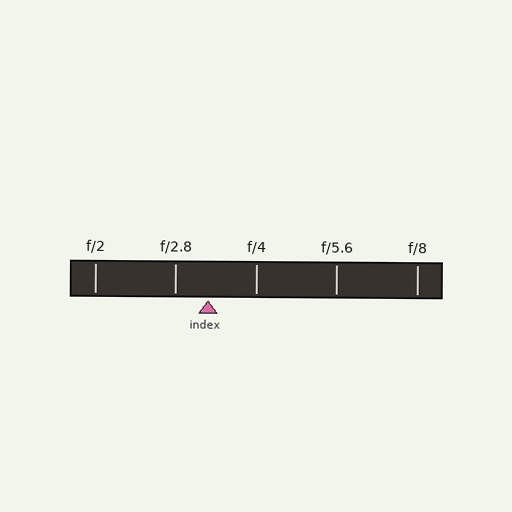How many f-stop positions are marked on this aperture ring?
There are 5 f-stop positions marked.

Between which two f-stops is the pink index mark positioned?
The index mark is between f/2.8 and f/4.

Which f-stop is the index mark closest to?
The index mark is closest to f/2.8.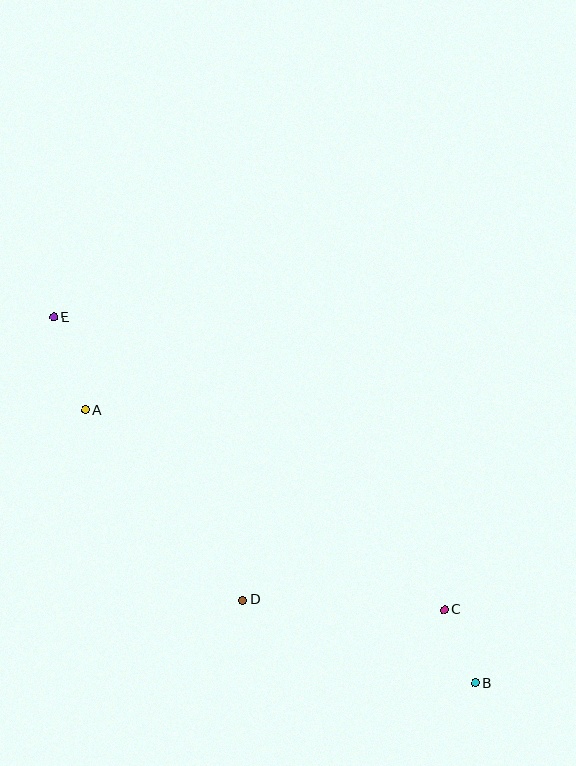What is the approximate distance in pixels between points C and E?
The distance between C and E is approximately 488 pixels.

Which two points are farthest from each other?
Points B and E are farthest from each other.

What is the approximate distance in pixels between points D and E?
The distance between D and E is approximately 340 pixels.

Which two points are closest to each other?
Points B and C are closest to each other.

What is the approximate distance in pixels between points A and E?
The distance between A and E is approximately 98 pixels.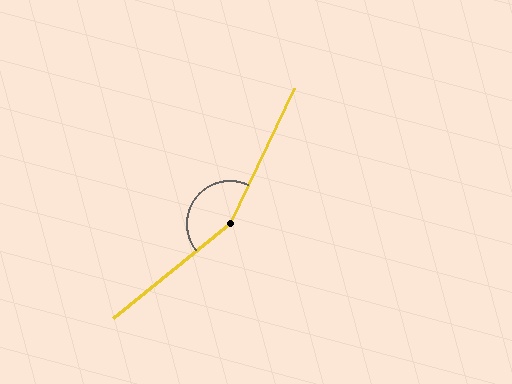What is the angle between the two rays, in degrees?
Approximately 155 degrees.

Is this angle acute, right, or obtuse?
It is obtuse.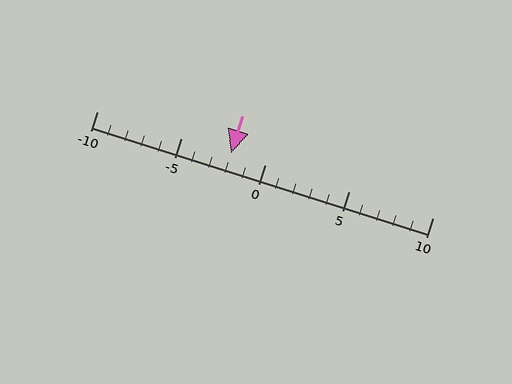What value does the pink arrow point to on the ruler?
The pink arrow points to approximately -2.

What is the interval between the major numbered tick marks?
The major tick marks are spaced 5 units apart.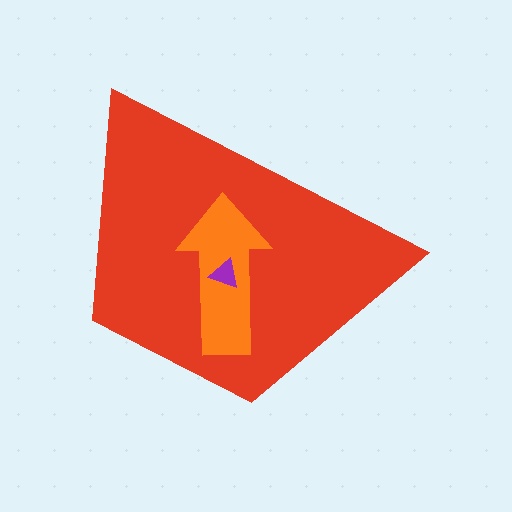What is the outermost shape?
The red trapezoid.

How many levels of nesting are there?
3.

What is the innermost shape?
The purple triangle.